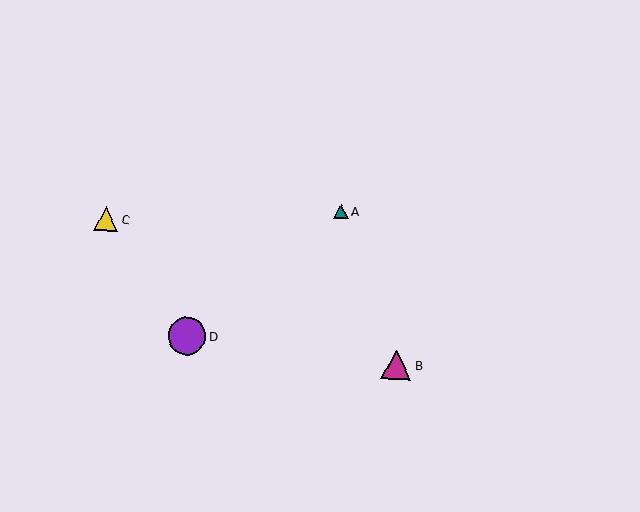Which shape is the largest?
The purple circle (labeled D) is the largest.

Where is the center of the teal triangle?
The center of the teal triangle is at (341, 211).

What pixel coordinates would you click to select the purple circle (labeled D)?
Click at (187, 336) to select the purple circle D.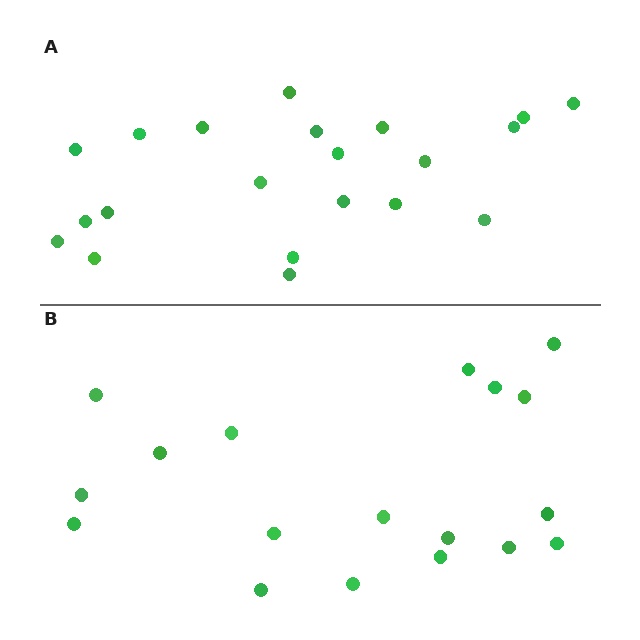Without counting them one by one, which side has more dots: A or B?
Region A (the top region) has more dots.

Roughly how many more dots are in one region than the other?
Region A has just a few more — roughly 2 or 3 more dots than region B.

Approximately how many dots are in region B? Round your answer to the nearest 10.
About 20 dots. (The exact count is 18, which rounds to 20.)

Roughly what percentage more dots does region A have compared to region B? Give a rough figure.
About 15% more.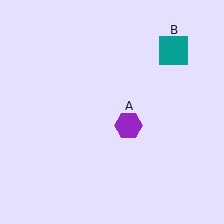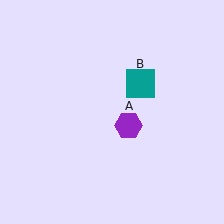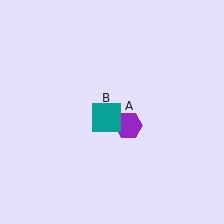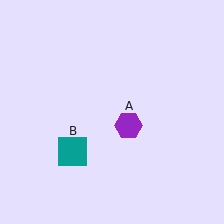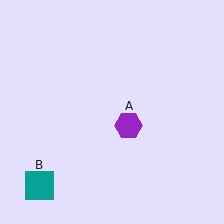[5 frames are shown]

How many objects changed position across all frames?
1 object changed position: teal square (object B).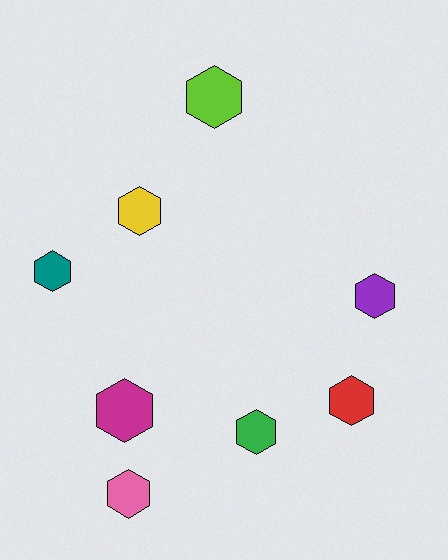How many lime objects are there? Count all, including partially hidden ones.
There is 1 lime object.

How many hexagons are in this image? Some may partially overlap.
There are 8 hexagons.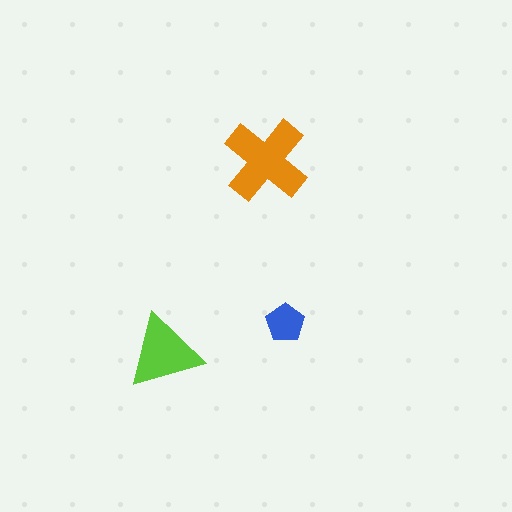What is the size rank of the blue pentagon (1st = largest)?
3rd.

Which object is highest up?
The orange cross is topmost.